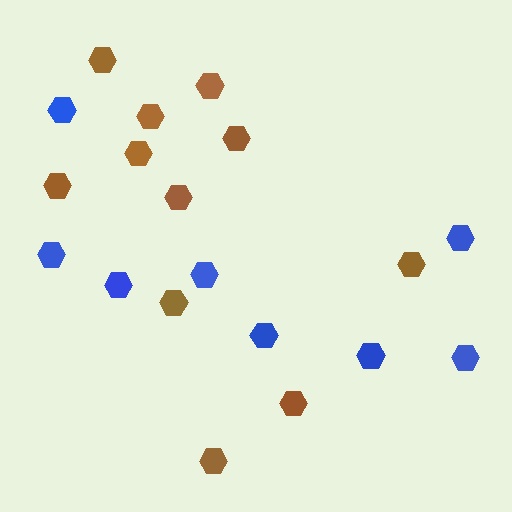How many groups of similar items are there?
There are 2 groups: one group of brown hexagons (11) and one group of blue hexagons (8).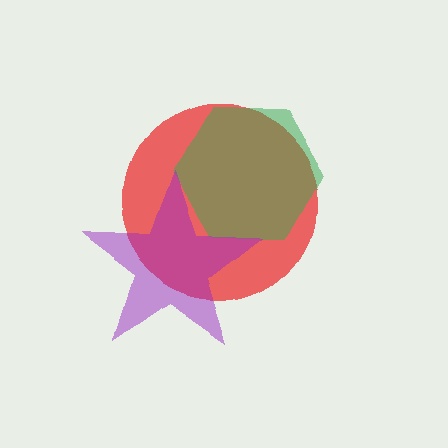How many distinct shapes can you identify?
There are 3 distinct shapes: a red circle, a green hexagon, a purple star.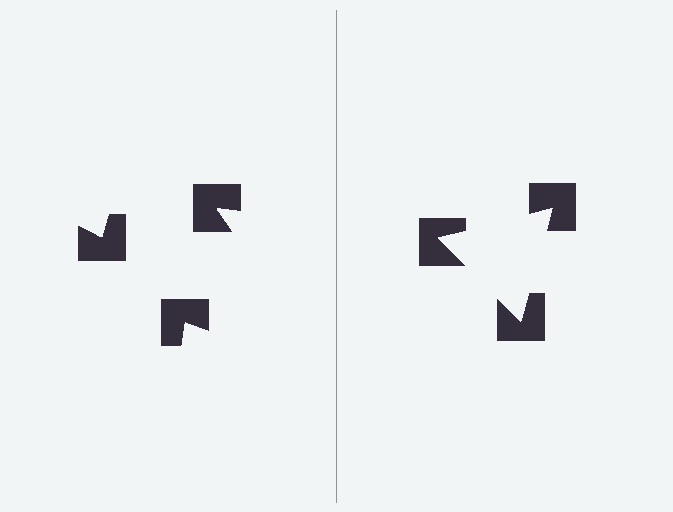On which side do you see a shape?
An illusory triangle appears on the right side. On the left side the wedge cuts are rotated, so no coherent shape forms.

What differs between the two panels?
The notched squares are positioned identically on both sides; only the wedge orientations differ. On the right they align to a triangle; on the left they are misaligned.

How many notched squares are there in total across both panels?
6 — 3 on each side.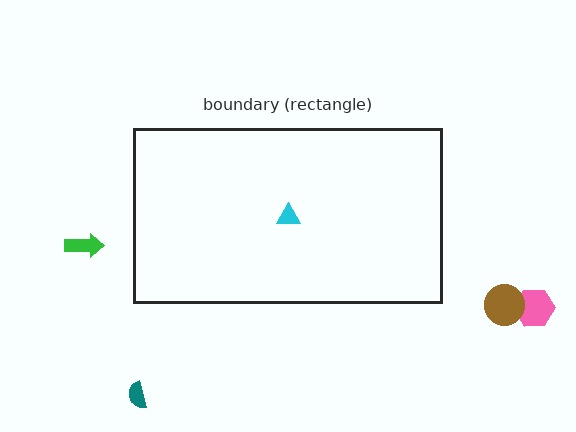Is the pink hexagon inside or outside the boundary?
Outside.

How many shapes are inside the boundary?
1 inside, 4 outside.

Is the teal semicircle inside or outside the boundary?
Outside.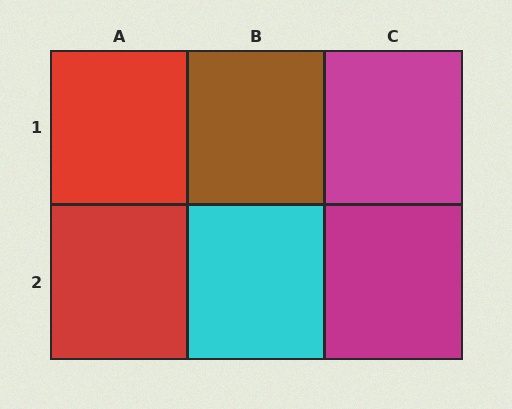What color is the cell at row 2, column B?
Cyan.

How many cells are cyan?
1 cell is cyan.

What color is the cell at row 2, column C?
Magenta.